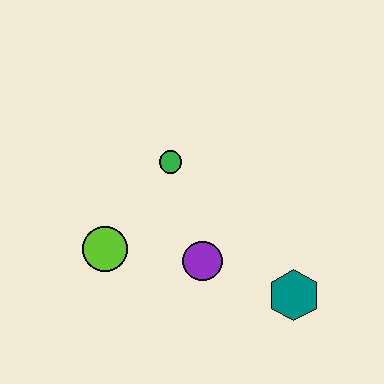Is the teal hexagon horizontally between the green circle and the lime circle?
No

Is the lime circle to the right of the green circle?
No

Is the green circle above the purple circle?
Yes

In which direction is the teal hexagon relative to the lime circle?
The teal hexagon is to the right of the lime circle.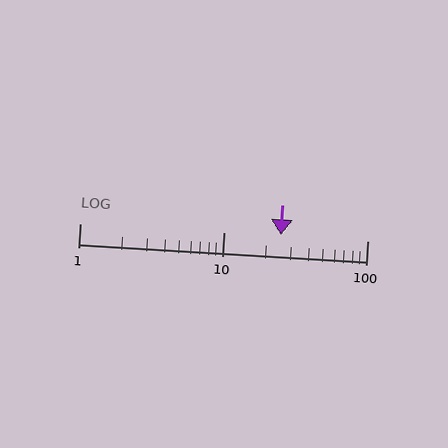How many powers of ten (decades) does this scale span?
The scale spans 2 decades, from 1 to 100.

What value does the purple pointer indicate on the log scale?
The pointer indicates approximately 25.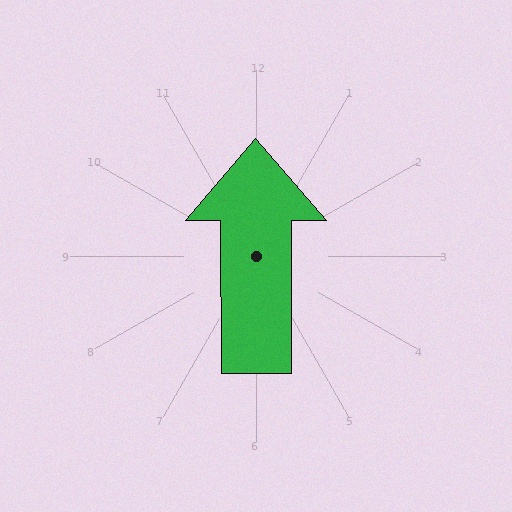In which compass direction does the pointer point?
North.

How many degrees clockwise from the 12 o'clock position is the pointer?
Approximately 360 degrees.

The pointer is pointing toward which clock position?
Roughly 12 o'clock.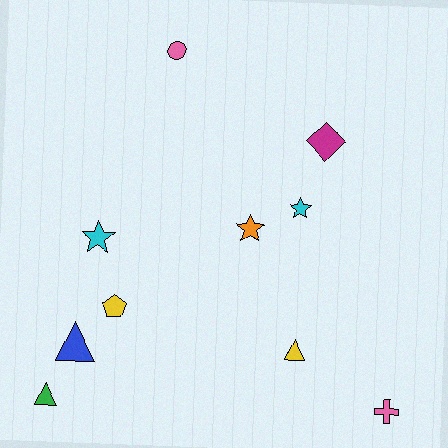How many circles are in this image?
There is 1 circle.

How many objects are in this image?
There are 10 objects.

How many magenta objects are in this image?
There is 1 magenta object.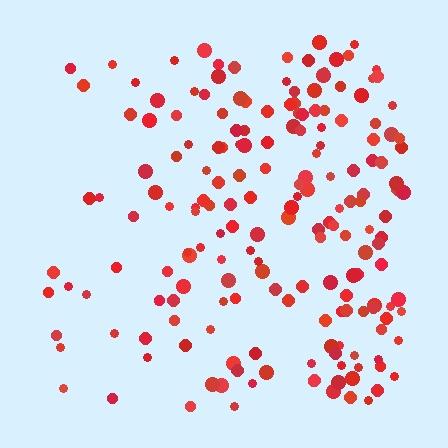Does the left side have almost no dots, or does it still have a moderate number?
Still a moderate number, just noticeably fewer than the right.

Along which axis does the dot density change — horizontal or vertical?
Horizontal.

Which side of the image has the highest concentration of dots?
The right.